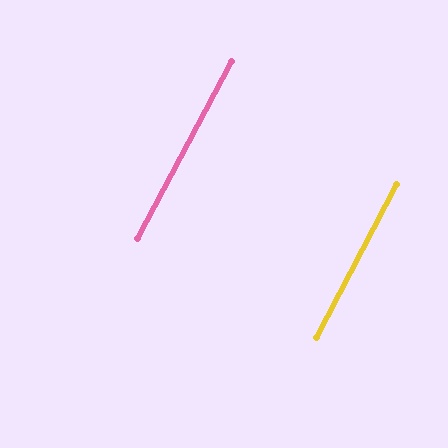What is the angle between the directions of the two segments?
Approximately 1 degree.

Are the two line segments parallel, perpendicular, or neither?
Parallel — their directions differ by only 0.6°.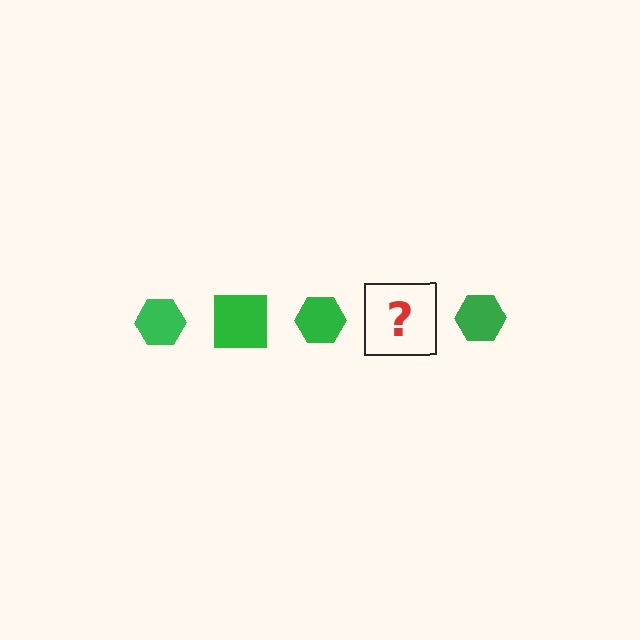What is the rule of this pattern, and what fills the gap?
The rule is that the pattern cycles through hexagon, square shapes in green. The gap should be filled with a green square.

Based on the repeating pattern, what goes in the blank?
The blank should be a green square.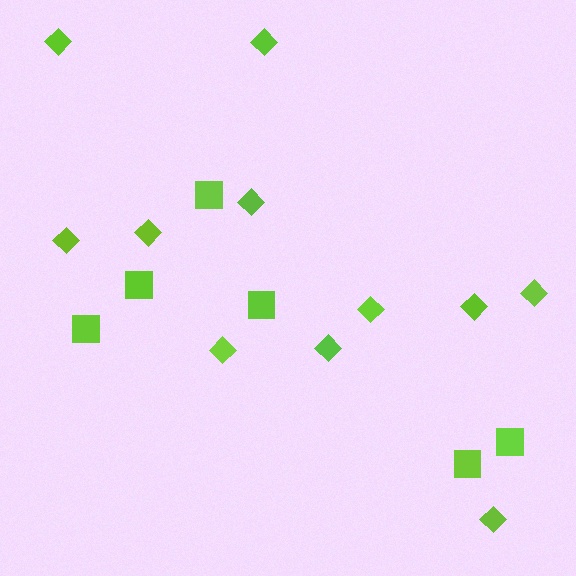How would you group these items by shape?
There are 2 groups: one group of diamonds (11) and one group of squares (6).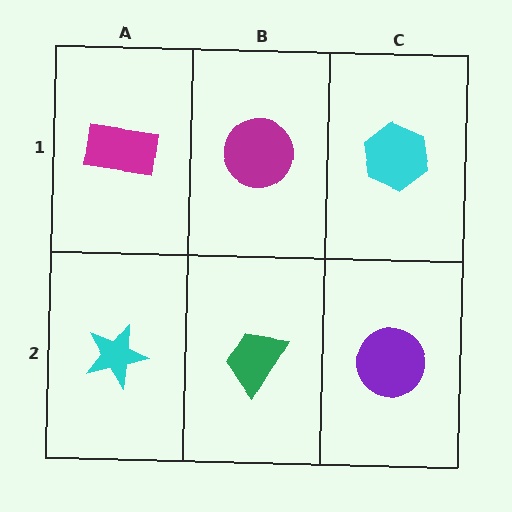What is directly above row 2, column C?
A cyan hexagon.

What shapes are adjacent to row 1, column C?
A purple circle (row 2, column C), a magenta circle (row 1, column B).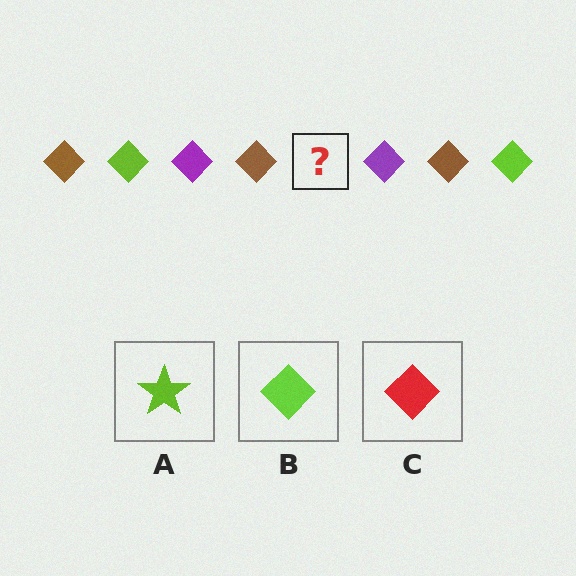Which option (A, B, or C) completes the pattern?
B.